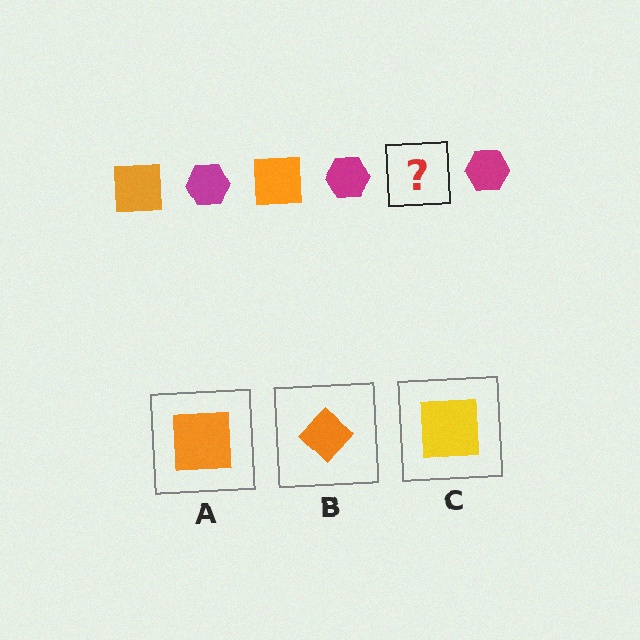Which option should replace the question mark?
Option A.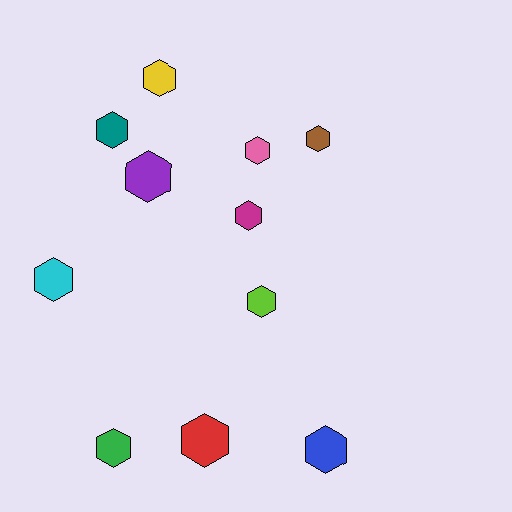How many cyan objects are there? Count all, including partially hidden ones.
There is 1 cyan object.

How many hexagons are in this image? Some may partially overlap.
There are 11 hexagons.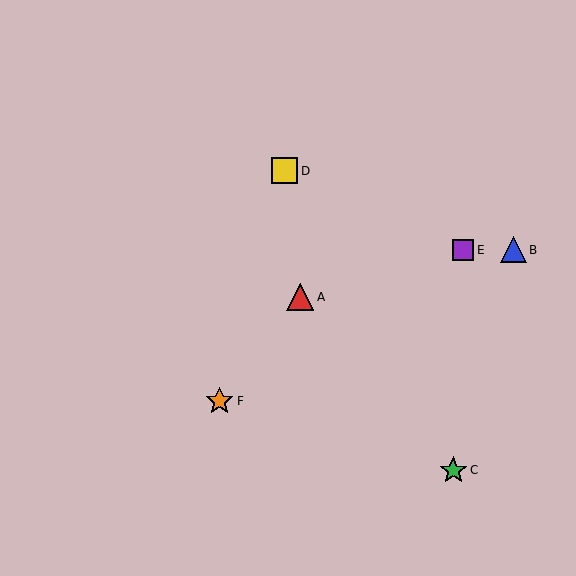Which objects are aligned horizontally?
Objects B, E are aligned horizontally.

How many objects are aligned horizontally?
2 objects (B, E) are aligned horizontally.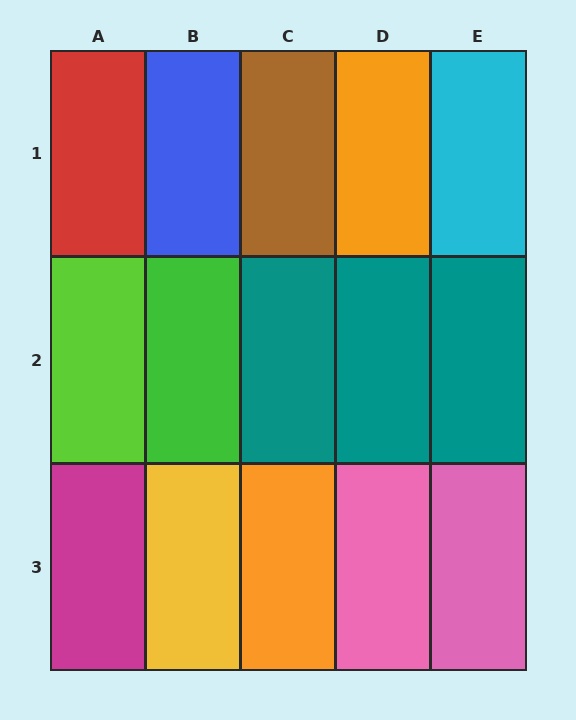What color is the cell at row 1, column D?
Orange.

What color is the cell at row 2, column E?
Teal.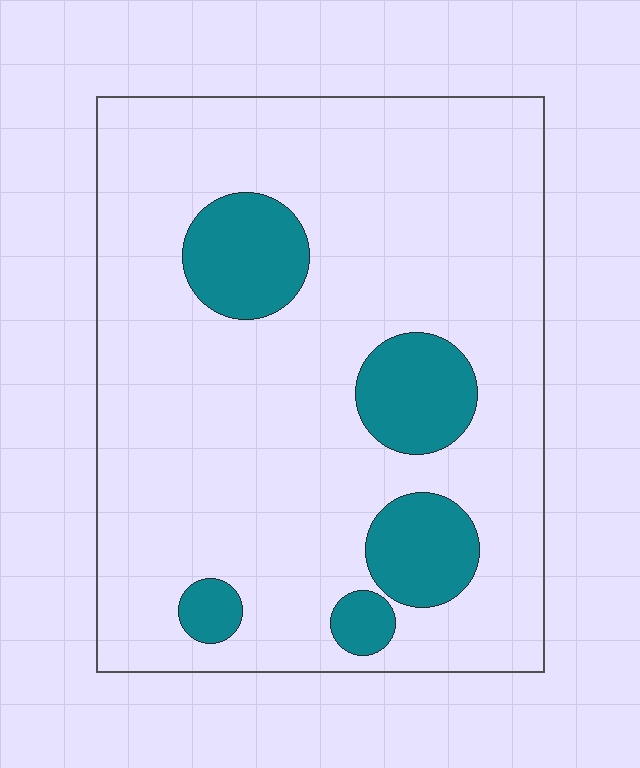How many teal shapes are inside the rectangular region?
5.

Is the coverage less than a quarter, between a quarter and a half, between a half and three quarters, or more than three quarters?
Less than a quarter.